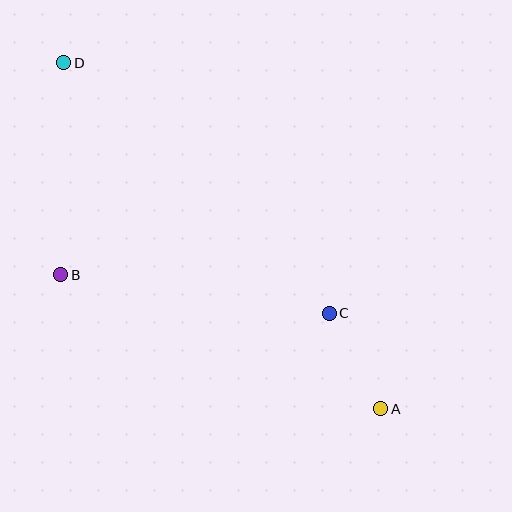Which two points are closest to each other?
Points A and C are closest to each other.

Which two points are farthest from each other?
Points A and D are farthest from each other.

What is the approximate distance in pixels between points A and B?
The distance between A and B is approximately 347 pixels.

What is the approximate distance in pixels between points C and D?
The distance between C and D is approximately 365 pixels.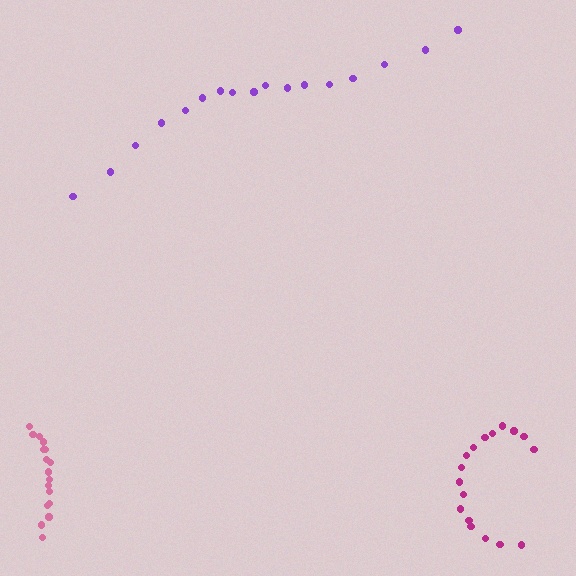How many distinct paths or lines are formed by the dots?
There are 3 distinct paths.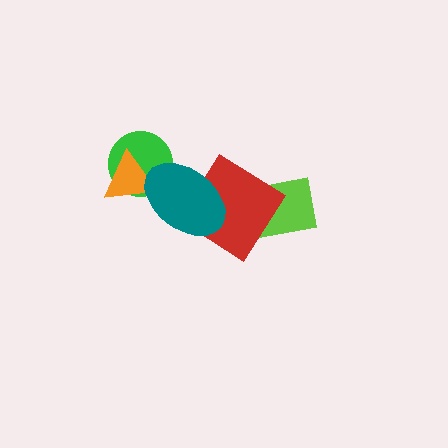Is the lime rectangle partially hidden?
Yes, it is partially covered by another shape.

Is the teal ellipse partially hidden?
No, no other shape covers it.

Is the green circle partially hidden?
Yes, it is partially covered by another shape.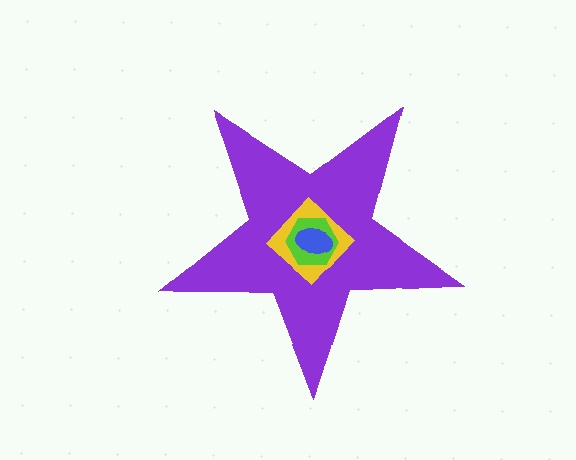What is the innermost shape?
The blue ellipse.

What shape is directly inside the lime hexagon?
The blue ellipse.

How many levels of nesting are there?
4.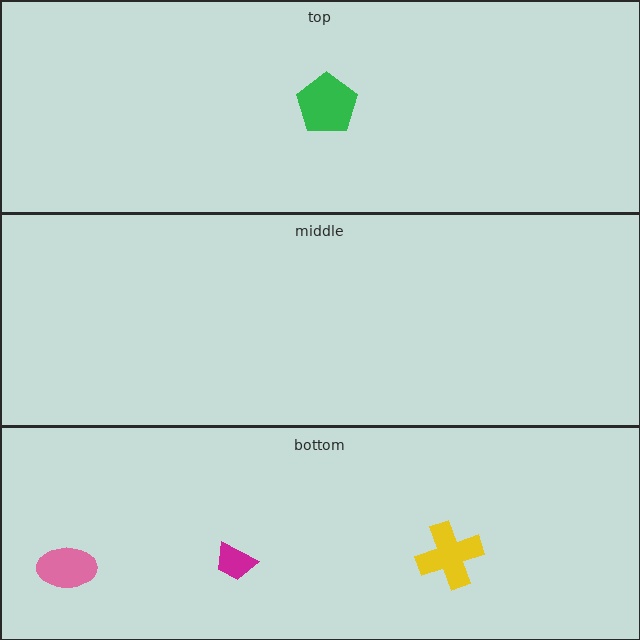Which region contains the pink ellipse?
The bottom region.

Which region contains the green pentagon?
The top region.